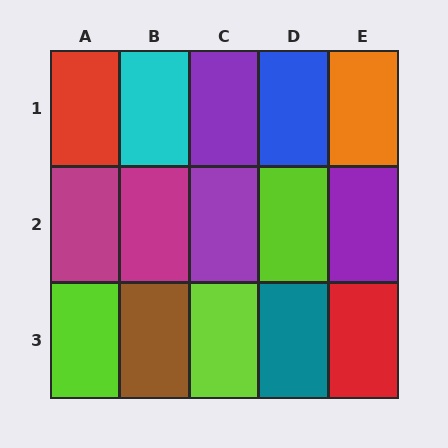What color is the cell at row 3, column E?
Red.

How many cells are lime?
3 cells are lime.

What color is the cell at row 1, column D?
Blue.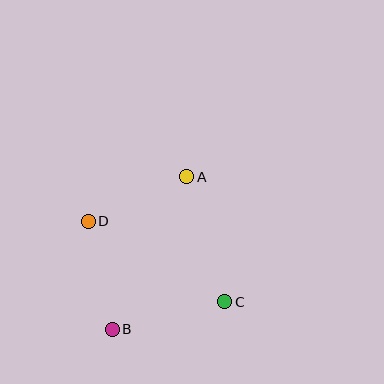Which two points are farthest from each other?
Points A and B are farthest from each other.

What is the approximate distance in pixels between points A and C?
The distance between A and C is approximately 130 pixels.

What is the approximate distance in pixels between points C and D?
The distance between C and D is approximately 159 pixels.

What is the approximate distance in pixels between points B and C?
The distance between B and C is approximately 116 pixels.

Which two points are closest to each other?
Points A and D are closest to each other.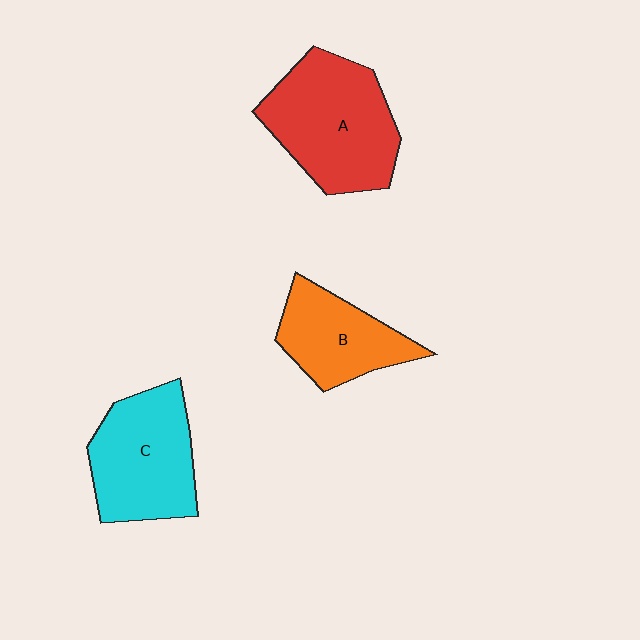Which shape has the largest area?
Shape A (red).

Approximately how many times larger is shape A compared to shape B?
Approximately 1.5 times.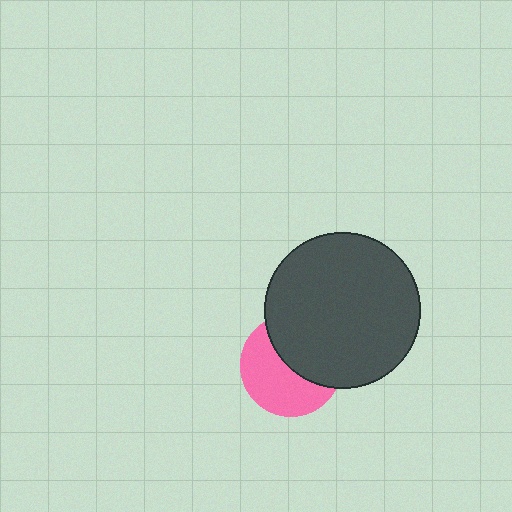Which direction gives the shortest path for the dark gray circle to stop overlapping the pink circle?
Moving toward the upper-right gives the shortest separation.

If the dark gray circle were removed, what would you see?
You would see the complete pink circle.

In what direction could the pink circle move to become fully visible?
The pink circle could move toward the lower-left. That would shift it out from behind the dark gray circle entirely.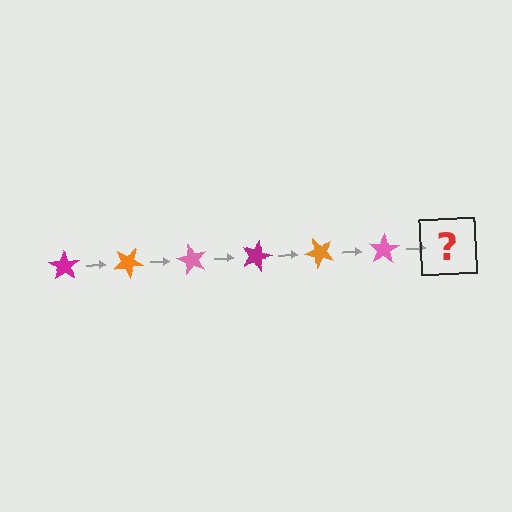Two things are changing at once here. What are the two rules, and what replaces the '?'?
The two rules are that it rotates 30 degrees each step and the color cycles through magenta, orange, and pink. The '?' should be a magenta star, rotated 180 degrees from the start.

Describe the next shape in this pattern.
It should be a magenta star, rotated 180 degrees from the start.